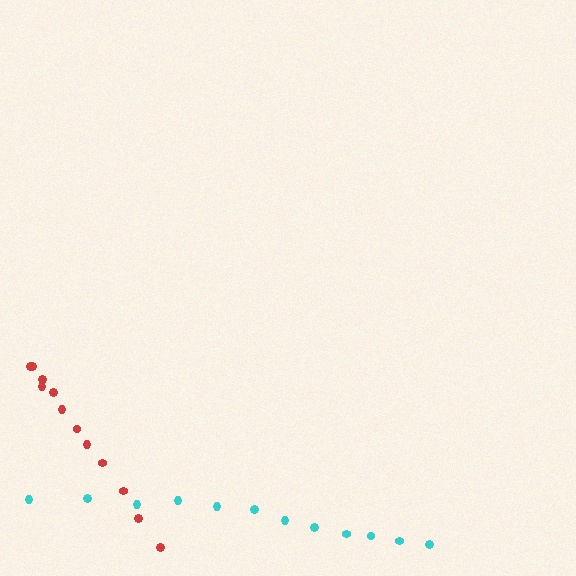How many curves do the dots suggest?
There are 2 distinct paths.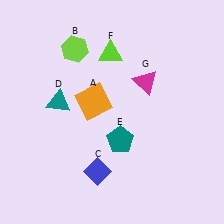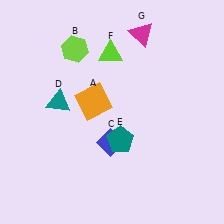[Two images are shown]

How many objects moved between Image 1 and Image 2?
2 objects moved between the two images.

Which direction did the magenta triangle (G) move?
The magenta triangle (G) moved up.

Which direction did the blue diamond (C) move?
The blue diamond (C) moved up.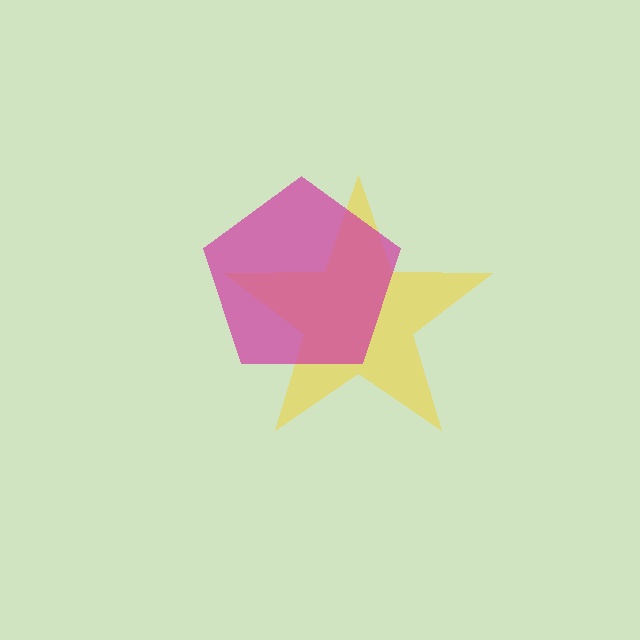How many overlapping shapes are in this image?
There are 2 overlapping shapes in the image.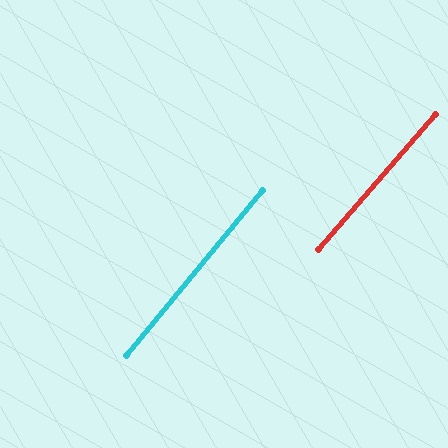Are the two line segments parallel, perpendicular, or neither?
Parallel — their directions differ by only 1.3°.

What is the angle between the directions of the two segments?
Approximately 1 degree.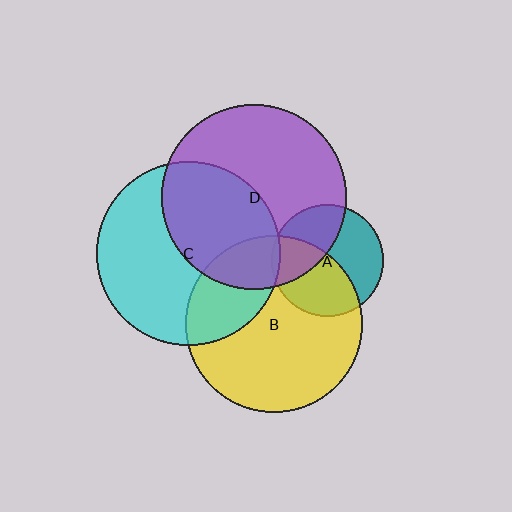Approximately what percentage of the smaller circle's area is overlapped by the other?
Approximately 45%.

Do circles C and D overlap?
Yes.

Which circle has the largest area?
Circle D (purple).